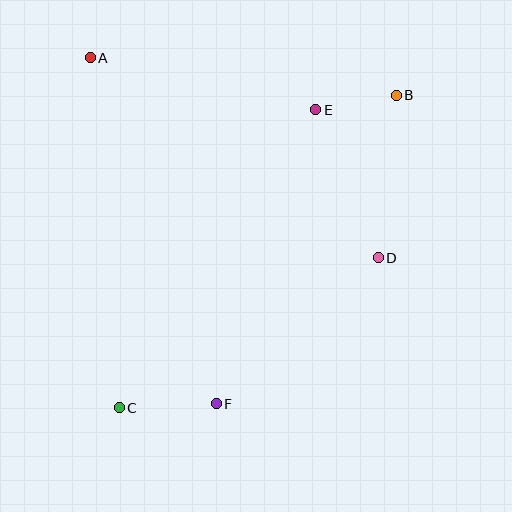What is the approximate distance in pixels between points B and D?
The distance between B and D is approximately 164 pixels.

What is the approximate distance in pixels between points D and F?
The distance between D and F is approximately 218 pixels.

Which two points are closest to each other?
Points B and E are closest to each other.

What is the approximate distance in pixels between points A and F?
The distance between A and F is approximately 368 pixels.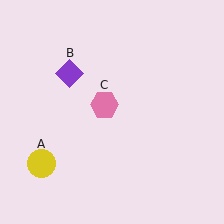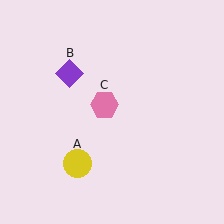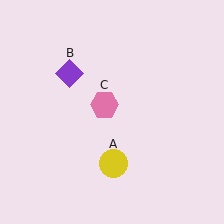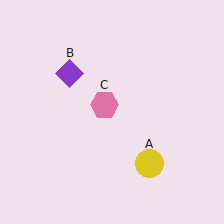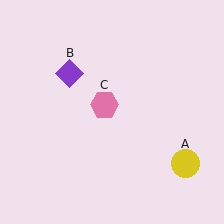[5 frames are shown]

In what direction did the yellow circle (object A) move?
The yellow circle (object A) moved right.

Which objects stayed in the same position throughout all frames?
Purple diamond (object B) and pink hexagon (object C) remained stationary.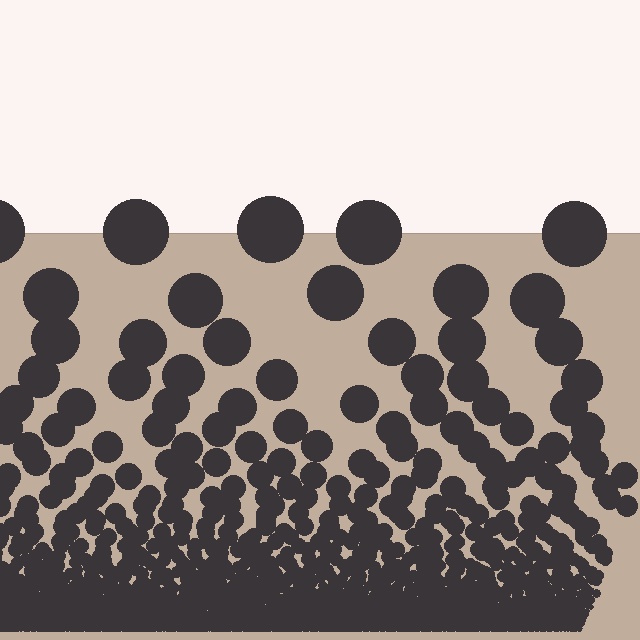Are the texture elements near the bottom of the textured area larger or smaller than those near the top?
Smaller. The gradient is inverted — elements near the bottom are smaller and denser.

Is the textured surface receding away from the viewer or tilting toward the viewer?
The surface appears to tilt toward the viewer. Texture elements get larger and sparser toward the top.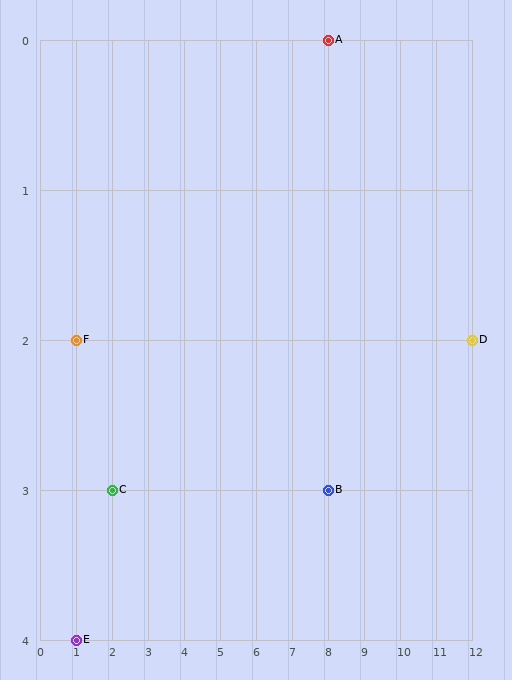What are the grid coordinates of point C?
Point C is at grid coordinates (2, 3).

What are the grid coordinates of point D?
Point D is at grid coordinates (12, 2).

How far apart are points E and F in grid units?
Points E and F are 2 rows apart.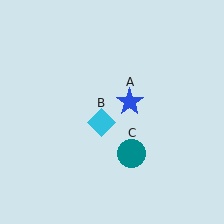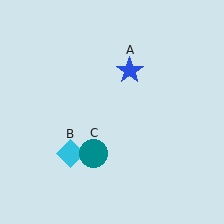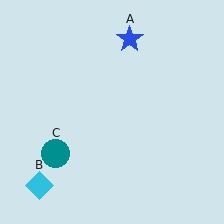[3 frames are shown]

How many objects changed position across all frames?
3 objects changed position: blue star (object A), cyan diamond (object B), teal circle (object C).